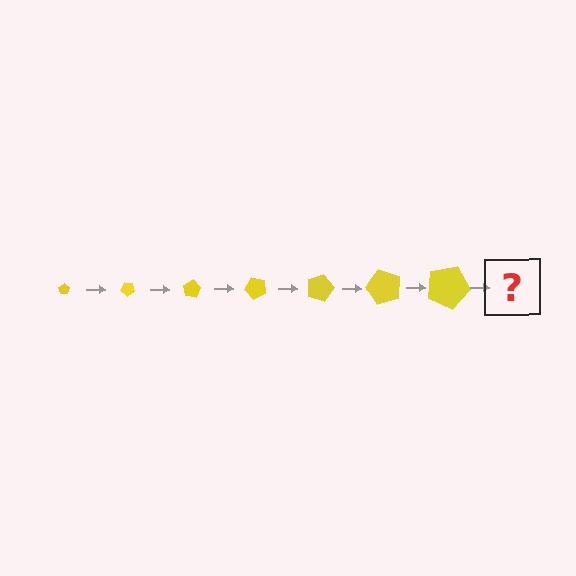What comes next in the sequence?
The next element should be a pentagon, larger than the previous one and rotated 280 degrees from the start.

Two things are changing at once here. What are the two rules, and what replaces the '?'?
The two rules are that the pentagon grows larger each step and it rotates 40 degrees each step. The '?' should be a pentagon, larger than the previous one and rotated 280 degrees from the start.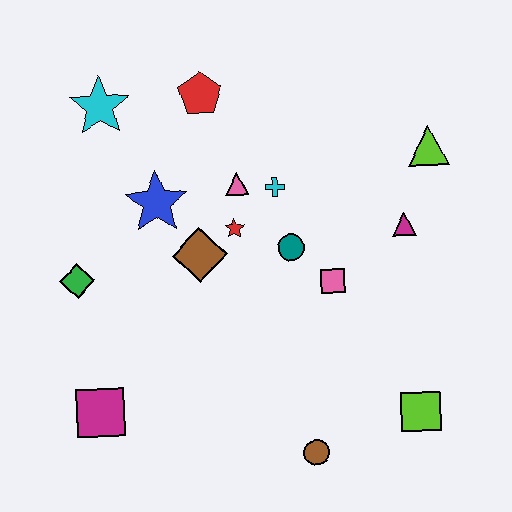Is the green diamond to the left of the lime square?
Yes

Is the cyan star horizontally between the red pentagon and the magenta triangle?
No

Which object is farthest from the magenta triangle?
The magenta square is farthest from the magenta triangle.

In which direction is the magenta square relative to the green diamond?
The magenta square is below the green diamond.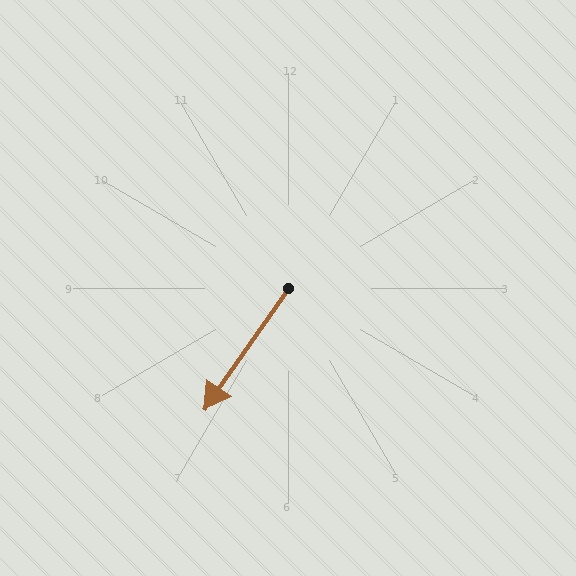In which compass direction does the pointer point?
Southwest.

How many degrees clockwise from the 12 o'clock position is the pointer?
Approximately 215 degrees.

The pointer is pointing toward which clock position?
Roughly 7 o'clock.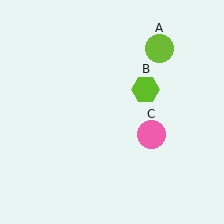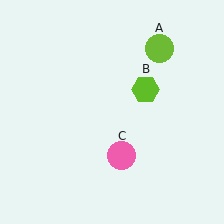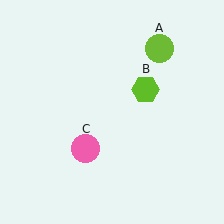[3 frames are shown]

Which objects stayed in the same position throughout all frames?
Lime circle (object A) and lime hexagon (object B) remained stationary.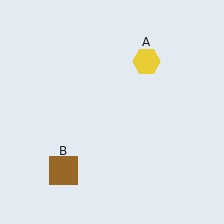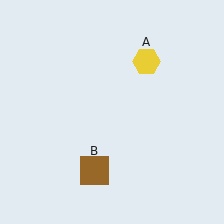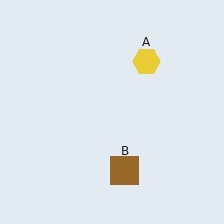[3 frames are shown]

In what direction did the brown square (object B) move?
The brown square (object B) moved right.